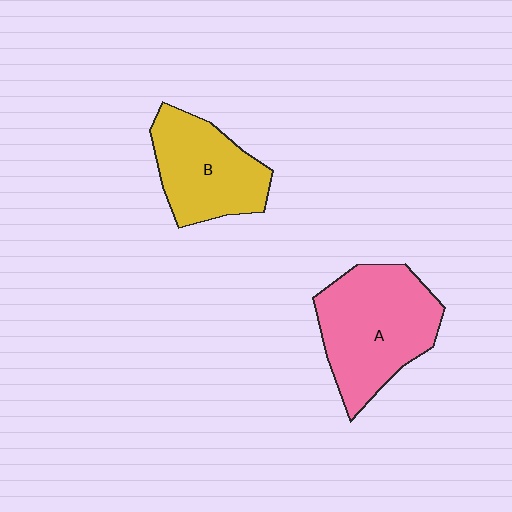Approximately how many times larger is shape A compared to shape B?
Approximately 1.3 times.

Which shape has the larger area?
Shape A (pink).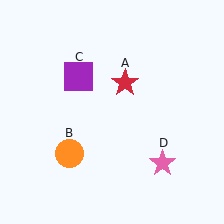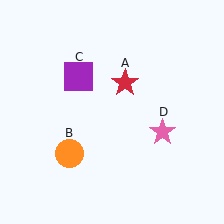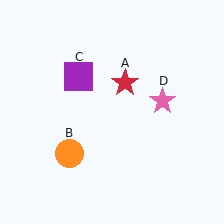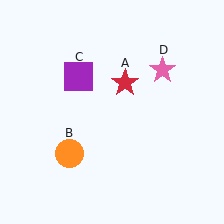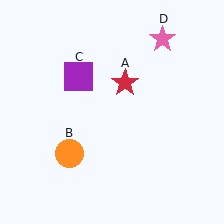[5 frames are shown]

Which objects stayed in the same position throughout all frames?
Red star (object A) and orange circle (object B) and purple square (object C) remained stationary.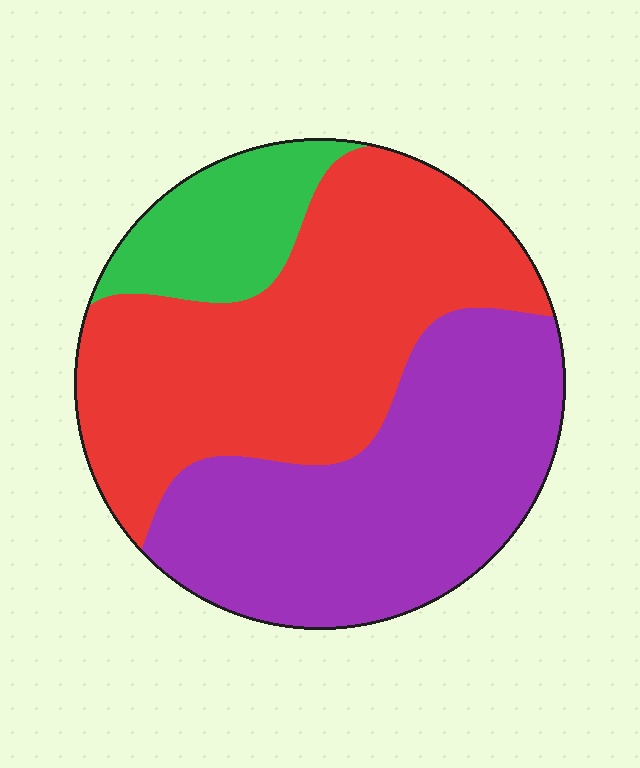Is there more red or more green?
Red.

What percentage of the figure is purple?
Purple takes up between a quarter and a half of the figure.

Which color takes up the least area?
Green, at roughly 15%.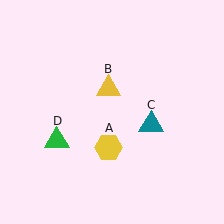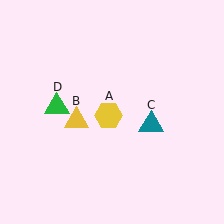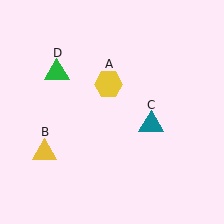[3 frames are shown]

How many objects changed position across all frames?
3 objects changed position: yellow hexagon (object A), yellow triangle (object B), green triangle (object D).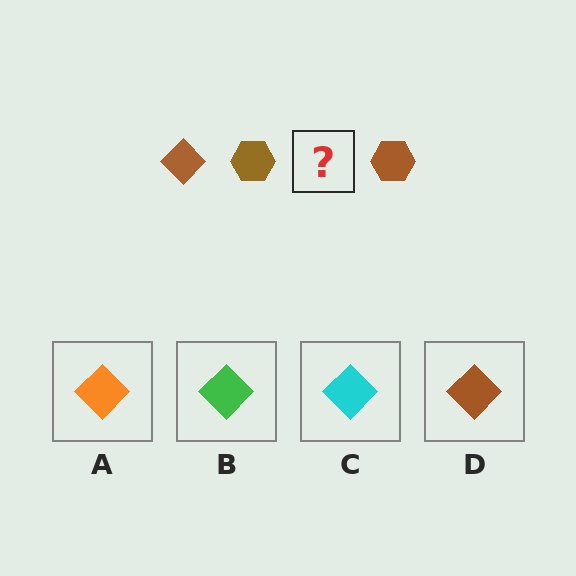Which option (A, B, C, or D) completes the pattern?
D.